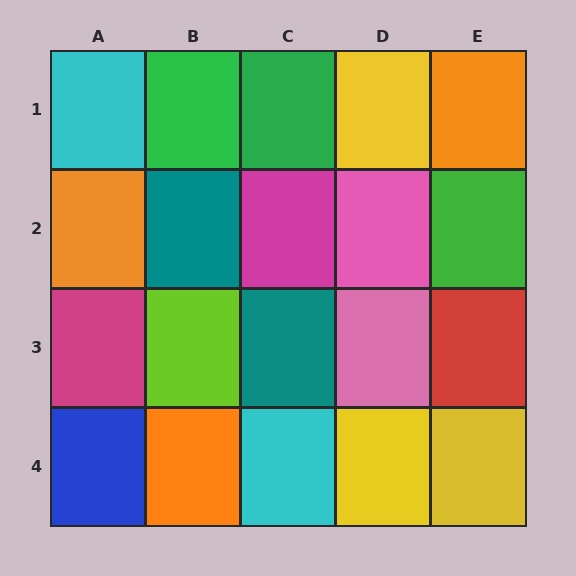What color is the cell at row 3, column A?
Magenta.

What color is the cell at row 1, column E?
Orange.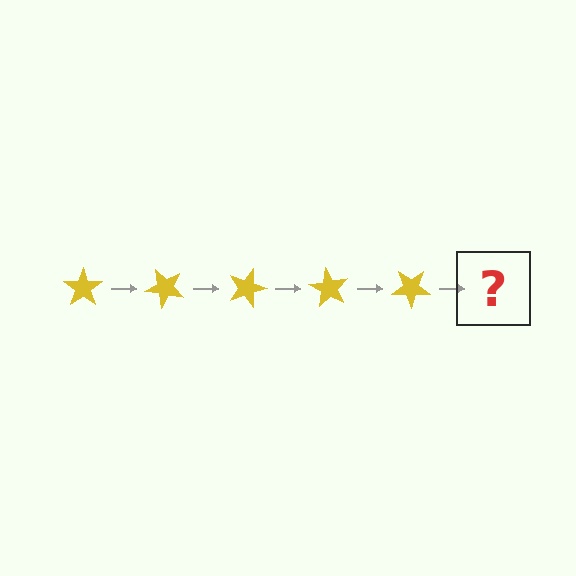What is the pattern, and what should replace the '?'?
The pattern is that the star rotates 45 degrees each step. The '?' should be a yellow star rotated 225 degrees.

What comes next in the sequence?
The next element should be a yellow star rotated 225 degrees.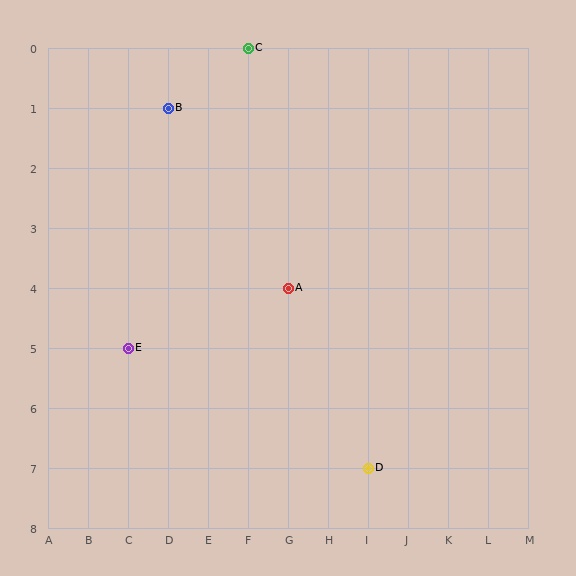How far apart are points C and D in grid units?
Points C and D are 3 columns and 7 rows apart (about 7.6 grid units diagonally).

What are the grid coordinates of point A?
Point A is at grid coordinates (G, 4).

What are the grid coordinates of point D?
Point D is at grid coordinates (I, 7).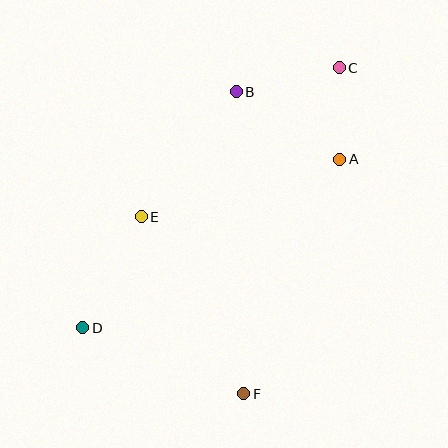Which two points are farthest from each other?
Points C and D are farthest from each other.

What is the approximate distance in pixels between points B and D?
The distance between B and D is approximately 281 pixels.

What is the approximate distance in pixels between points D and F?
The distance between D and F is approximately 174 pixels.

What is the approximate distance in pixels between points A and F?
The distance between A and F is approximately 253 pixels.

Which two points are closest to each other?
Points A and C are closest to each other.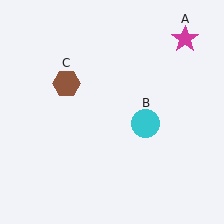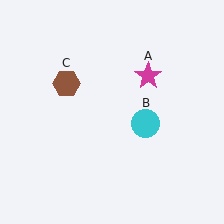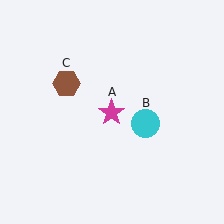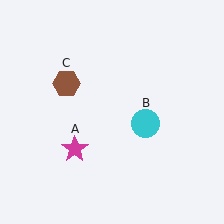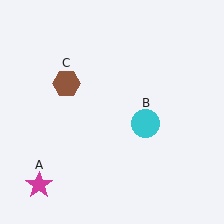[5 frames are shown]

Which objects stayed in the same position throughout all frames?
Cyan circle (object B) and brown hexagon (object C) remained stationary.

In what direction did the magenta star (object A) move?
The magenta star (object A) moved down and to the left.